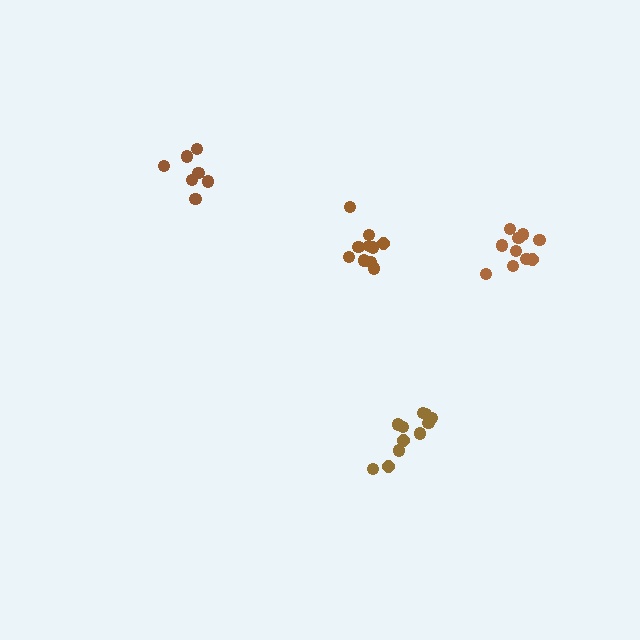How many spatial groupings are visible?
There are 4 spatial groupings.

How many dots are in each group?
Group 1: 10 dots, Group 2: 7 dots, Group 3: 10 dots, Group 4: 11 dots (38 total).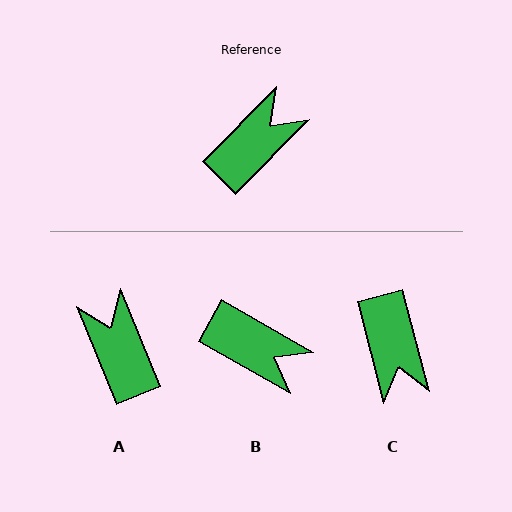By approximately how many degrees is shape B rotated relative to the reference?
Approximately 75 degrees clockwise.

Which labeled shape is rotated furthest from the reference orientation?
C, about 121 degrees away.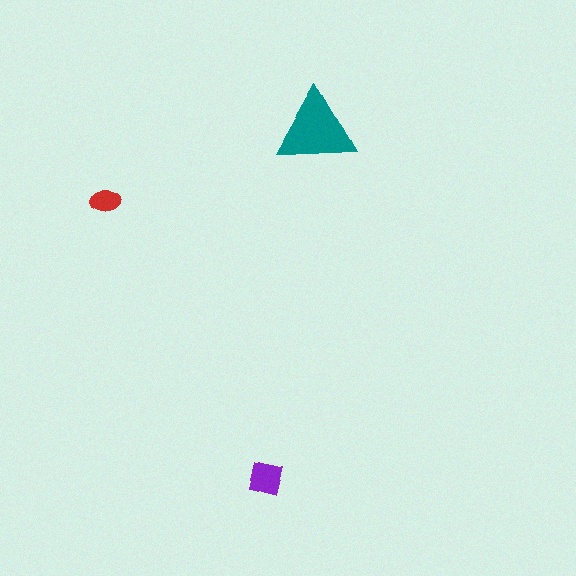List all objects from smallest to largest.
The red ellipse, the purple square, the teal triangle.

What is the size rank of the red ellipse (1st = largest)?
3rd.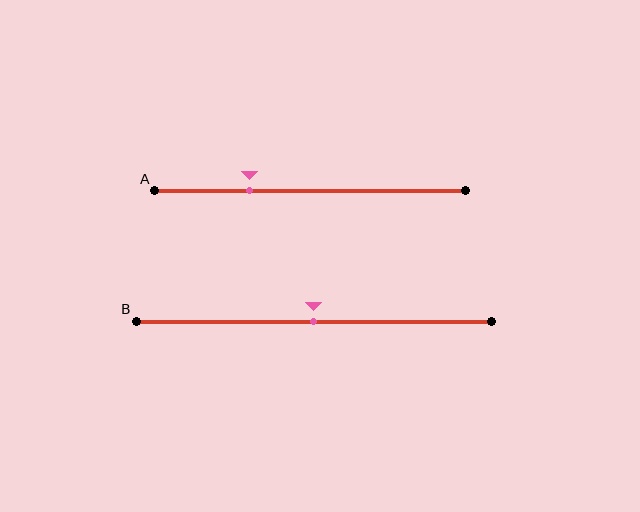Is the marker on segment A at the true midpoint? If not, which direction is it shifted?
No, the marker on segment A is shifted to the left by about 20% of the segment length.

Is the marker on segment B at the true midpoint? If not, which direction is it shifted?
Yes, the marker on segment B is at the true midpoint.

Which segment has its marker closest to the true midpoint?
Segment B has its marker closest to the true midpoint.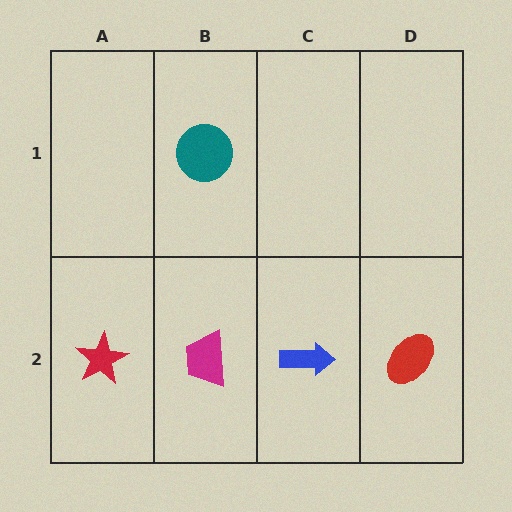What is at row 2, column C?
A blue arrow.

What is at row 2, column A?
A red star.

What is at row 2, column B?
A magenta trapezoid.